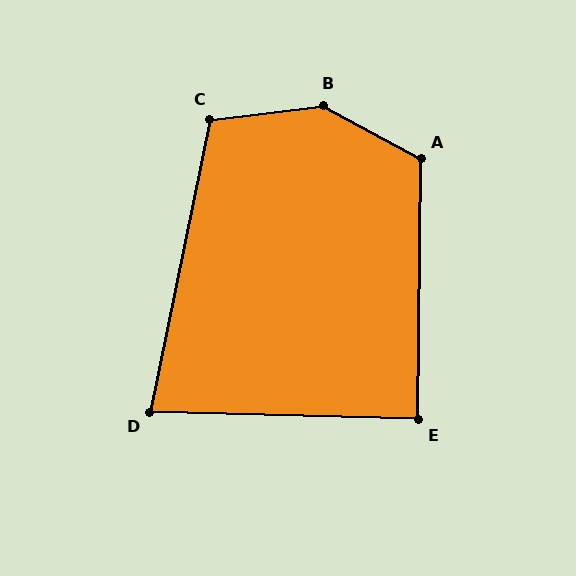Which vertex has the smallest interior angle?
D, at approximately 80 degrees.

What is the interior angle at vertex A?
Approximately 118 degrees (obtuse).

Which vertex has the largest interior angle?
B, at approximately 145 degrees.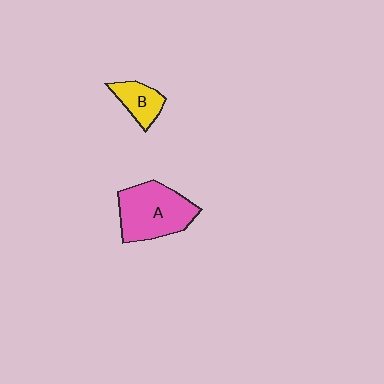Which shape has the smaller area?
Shape B (yellow).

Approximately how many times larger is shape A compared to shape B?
Approximately 2.3 times.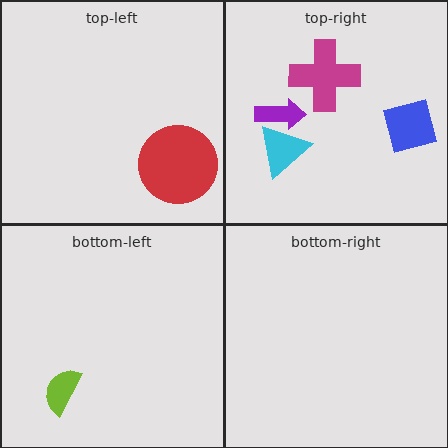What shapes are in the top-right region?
The purple arrow, the magenta cross, the cyan triangle, the blue square.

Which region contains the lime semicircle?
The bottom-left region.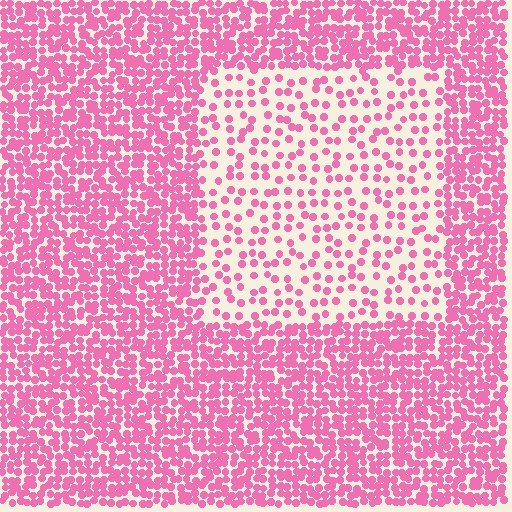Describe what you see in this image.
The image contains small pink elements arranged at two different densities. A rectangle-shaped region is visible where the elements are less densely packed than the surrounding area.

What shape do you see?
I see a rectangle.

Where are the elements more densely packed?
The elements are more densely packed outside the rectangle boundary.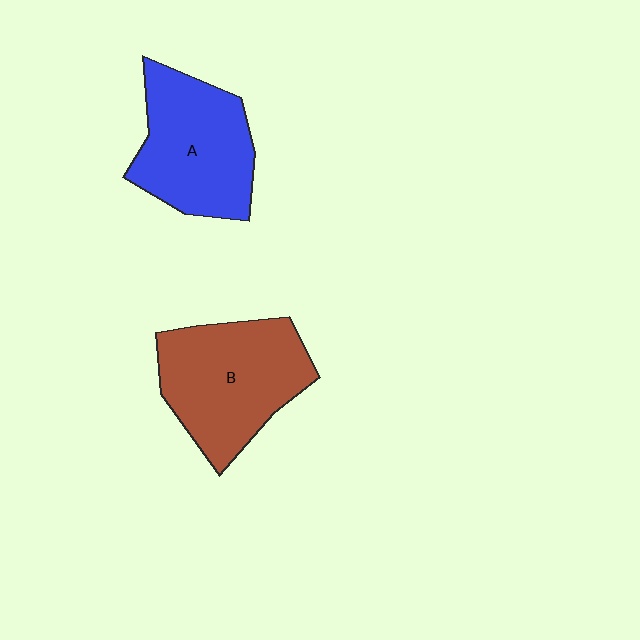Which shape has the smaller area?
Shape A (blue).